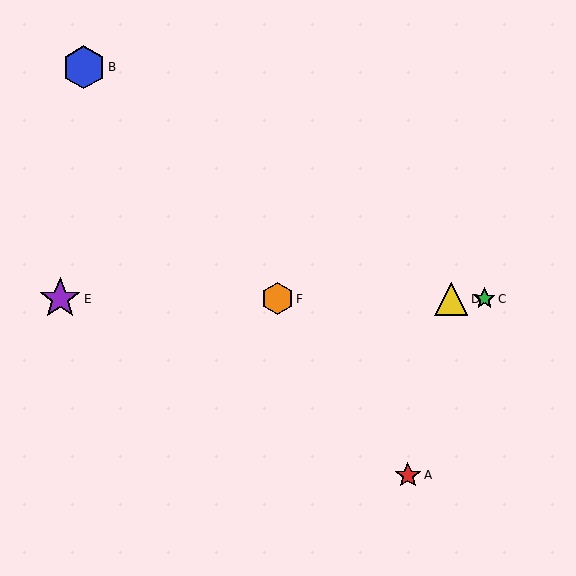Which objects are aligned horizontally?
Objects C, D, E, F are aligned horizontally.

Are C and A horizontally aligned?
No, C is at y≈299 and A is at y≈475.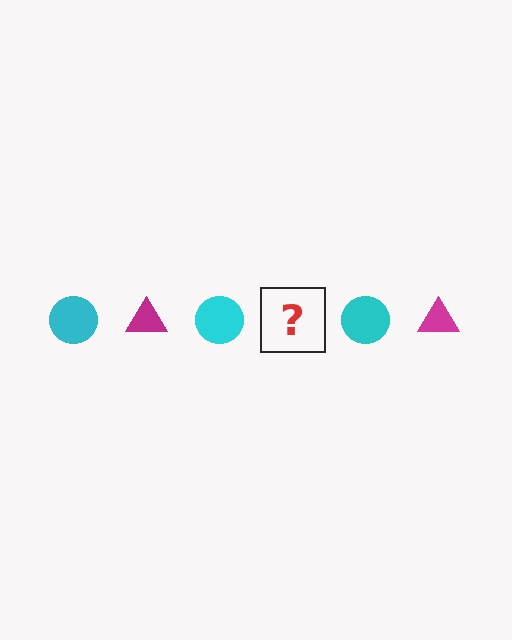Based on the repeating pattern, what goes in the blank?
The blank should be a magenta triangle.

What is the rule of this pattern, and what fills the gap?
The rule is that the pattern alternates between cyan circle and magenta triangle. The gap should be filled with a magenta triangle.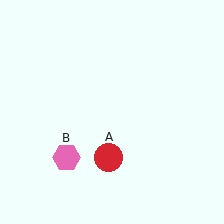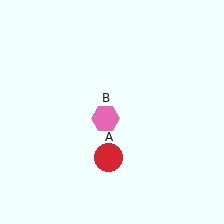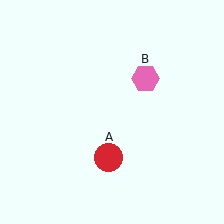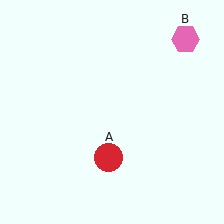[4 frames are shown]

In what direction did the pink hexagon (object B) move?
The pink hexagon (object B) moved up and to the right.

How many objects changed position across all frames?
1 object changed position: pink hexagon (object B).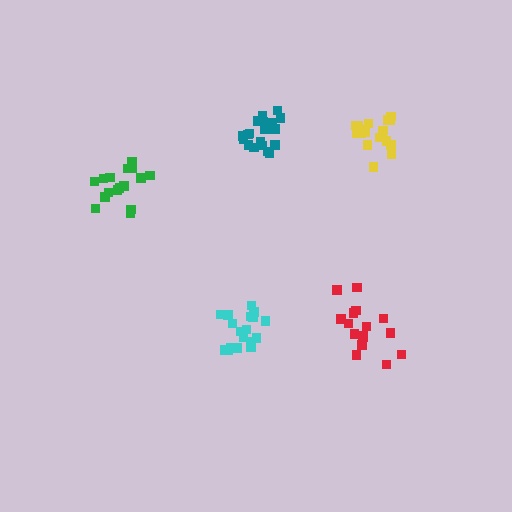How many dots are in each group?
Group 1: 16 dots, Group 2: 16 dots, Group 3: 18 dots, Group 4: 18 dots, Group 5: 19 dots (87 total).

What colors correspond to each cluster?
The clusters are colored: green, red, cyan, yellow, teal.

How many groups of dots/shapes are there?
There are 5 groups.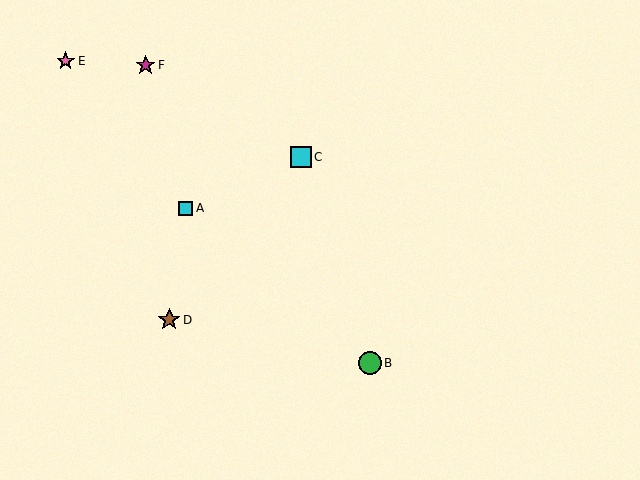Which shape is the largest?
The green circle (labeled B) is the largest.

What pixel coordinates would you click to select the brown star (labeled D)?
Click at (169, 320) to select the brown star D.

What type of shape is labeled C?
Shape C is a cyan square.